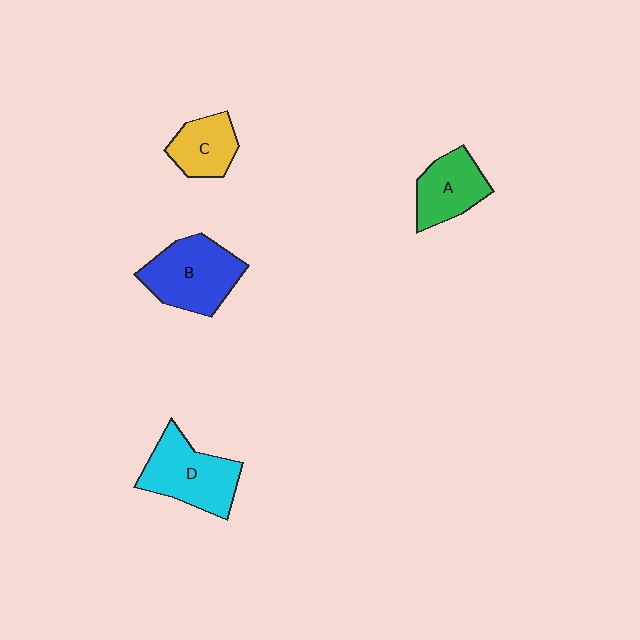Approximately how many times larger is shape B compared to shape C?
Approximately 1.7 times.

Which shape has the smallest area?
Shape C (yellow).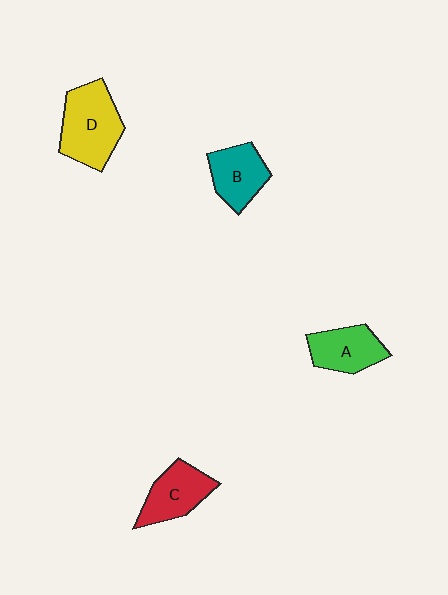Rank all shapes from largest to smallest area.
From largest to smallest: D (yellow), C (red), A (green), B (teal).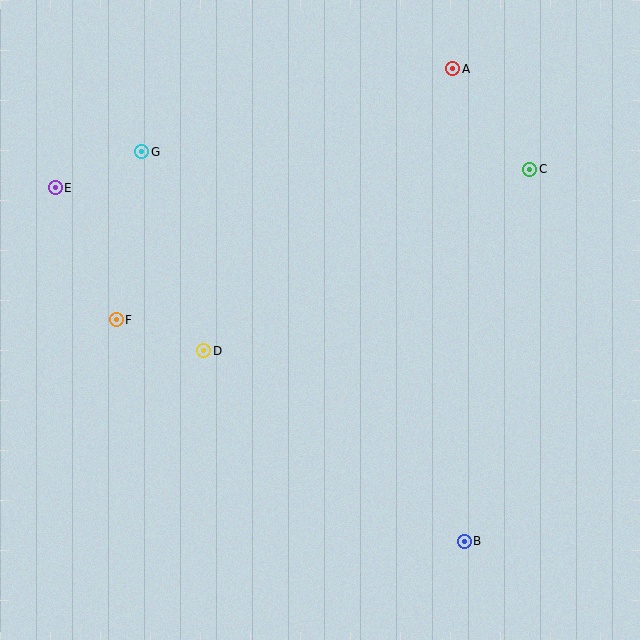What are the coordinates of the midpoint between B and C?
The midpoint between B and C is at (497, 355).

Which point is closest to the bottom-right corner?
Point B is closest to the bottom-right corner.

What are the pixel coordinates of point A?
Point A is at (453, 69).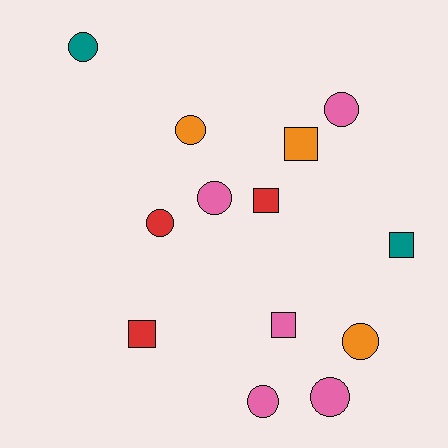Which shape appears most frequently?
Circle, with 8 objects.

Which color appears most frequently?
Pink, with 5 objects.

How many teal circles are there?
There is 1 teal circle.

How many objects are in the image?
There are 13 objects.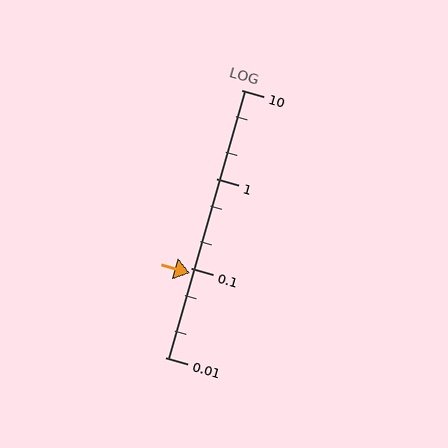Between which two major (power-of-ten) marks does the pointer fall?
The pointer is between 0.01 and 0.1.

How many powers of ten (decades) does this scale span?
The scale spans 3 decades, from 0.01 to 10.